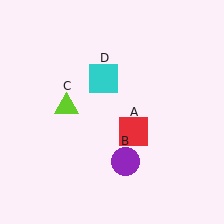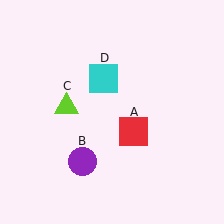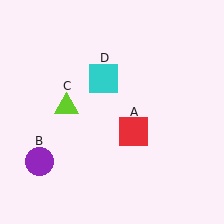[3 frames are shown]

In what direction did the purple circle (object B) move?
The purple circle (object B) moved left.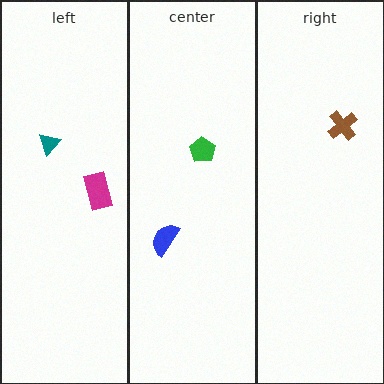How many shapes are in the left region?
2.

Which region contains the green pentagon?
The center region.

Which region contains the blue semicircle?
The center region.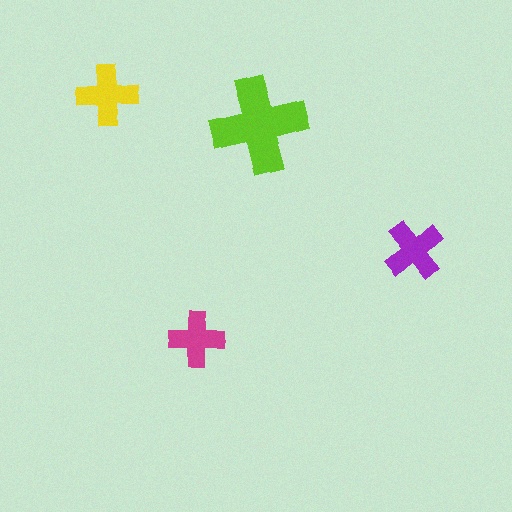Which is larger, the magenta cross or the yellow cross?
The yellow one.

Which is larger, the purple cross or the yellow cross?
The yellow one.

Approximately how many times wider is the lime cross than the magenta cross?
About 1.5 times wider.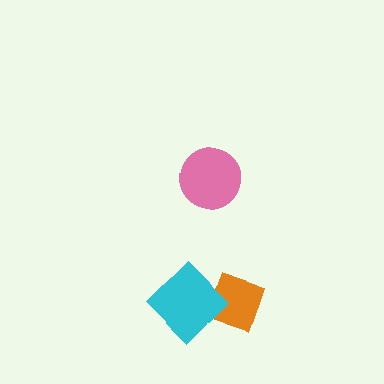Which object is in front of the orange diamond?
The cyan diamond is in front of the orange diamond.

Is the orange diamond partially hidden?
Yes, it is partially covered by another shape.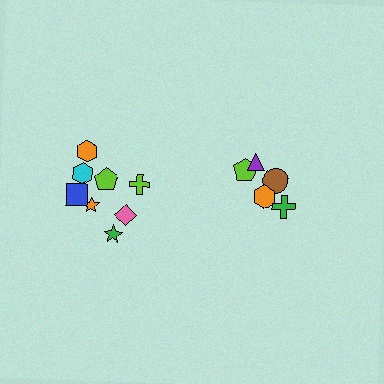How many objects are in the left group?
There are 8 objects.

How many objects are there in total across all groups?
There are 13 objects.